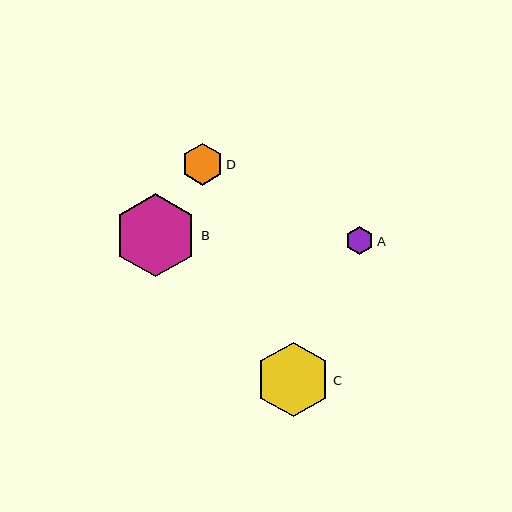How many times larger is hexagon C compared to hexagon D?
Hexagon C is approximately 1.8 times the size of hexagon D.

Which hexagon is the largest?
Hexagon B is the largest with a size of approximately 83 pixels.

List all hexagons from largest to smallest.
From largest to smallest: B, C, D, A.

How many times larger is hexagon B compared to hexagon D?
Hexagon B is approximately 2.0 times the size of hexagon D.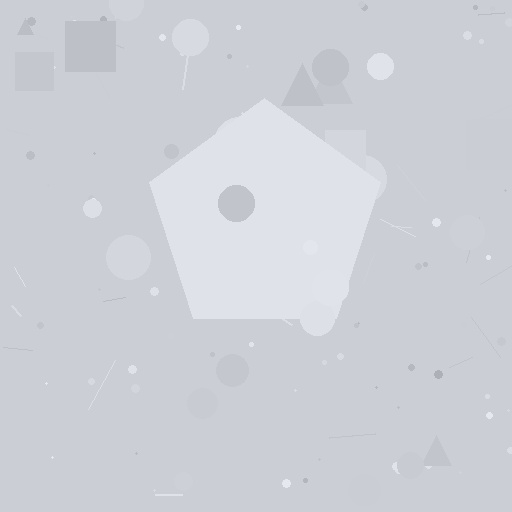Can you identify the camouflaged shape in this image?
The camouflaged shape is a pentagon.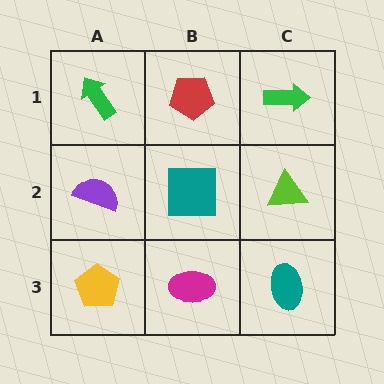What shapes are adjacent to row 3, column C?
A lime triangle (row 2, column C), a magenta ellipse (row 3, column B).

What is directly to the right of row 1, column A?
A red pentagon.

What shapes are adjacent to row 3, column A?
A purple semicircle (row 2, column A), a magenta ellipse (row 3, column B).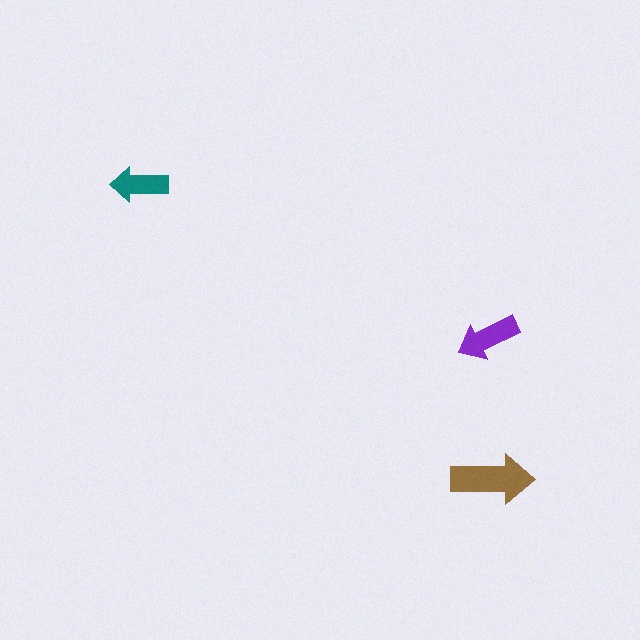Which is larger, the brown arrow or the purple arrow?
The brown one.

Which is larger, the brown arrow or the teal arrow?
The brown one.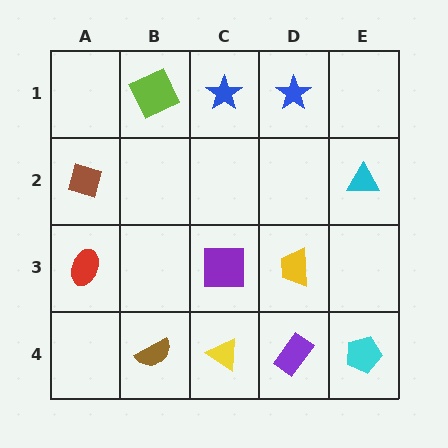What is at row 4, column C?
A yellow triangle.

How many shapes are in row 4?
4 shapes.